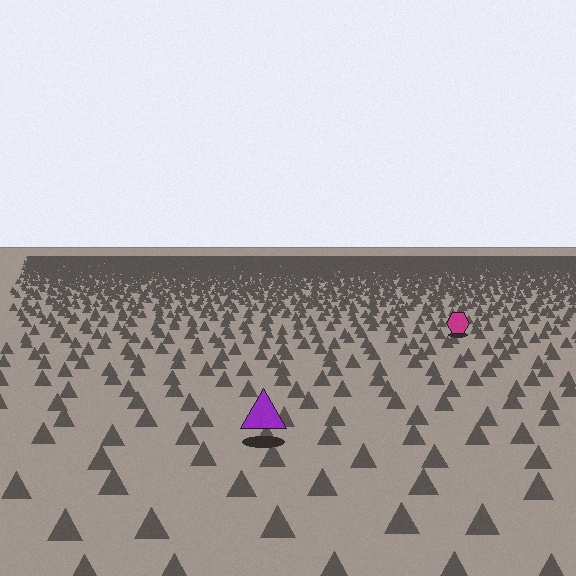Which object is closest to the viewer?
The purple triangle is closest. The texture marks near it are larger and more spread out.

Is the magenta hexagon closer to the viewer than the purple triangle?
No. The purple triangle is closer — you can tell from the texture gradient: the ground texture is coarser near it.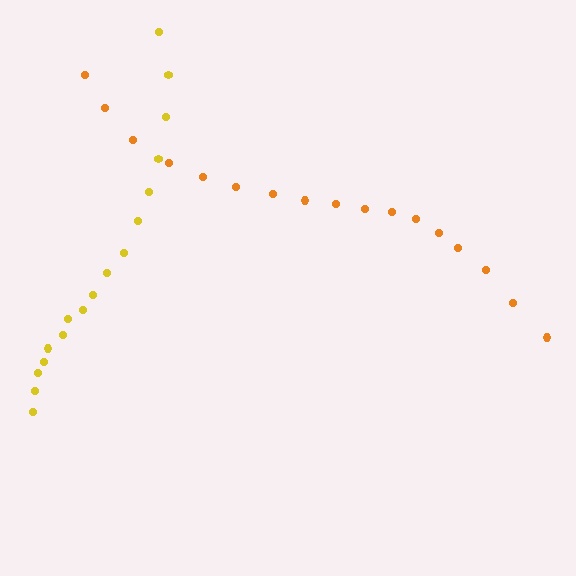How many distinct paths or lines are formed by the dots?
There are 2 distinct paths.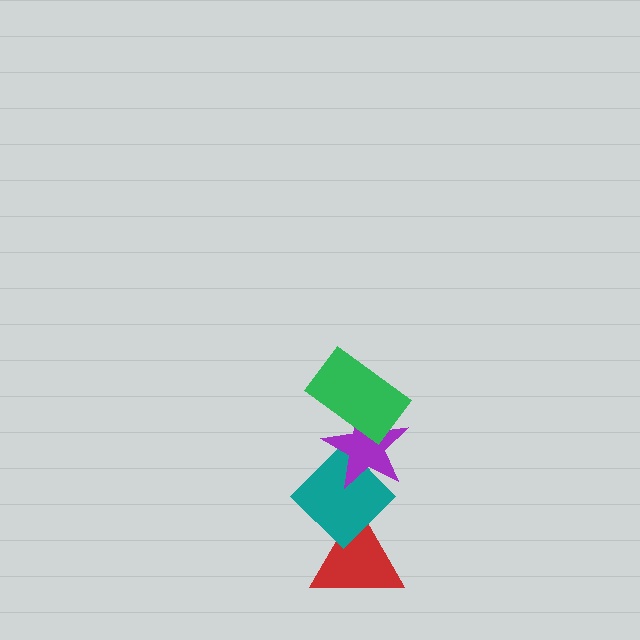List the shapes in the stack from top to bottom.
From top to bottom: the green rectangle, the purple star, the teal diamond, the red triangle.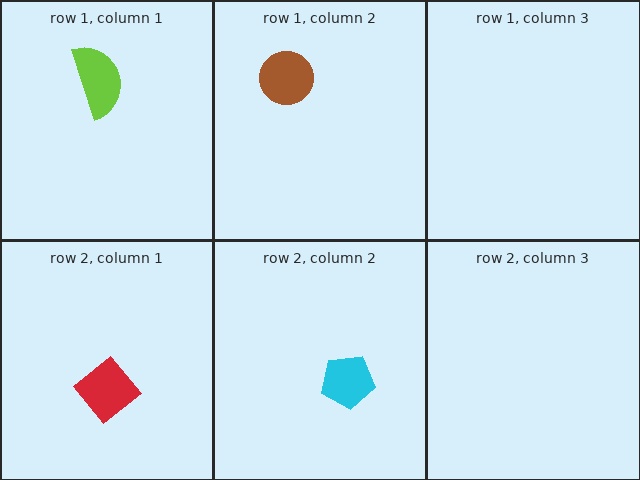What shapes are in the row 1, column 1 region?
The lime semicircle.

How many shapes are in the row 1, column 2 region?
1.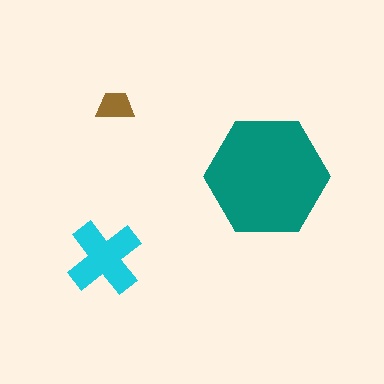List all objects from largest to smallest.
The teal hexagon, the cyan cross, the brown trapezoid.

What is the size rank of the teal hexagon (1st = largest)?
1st.